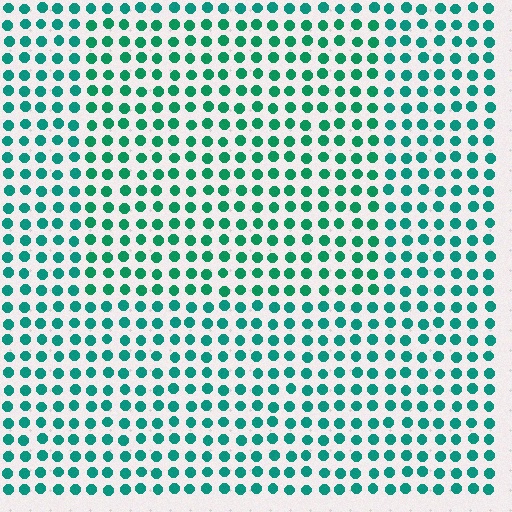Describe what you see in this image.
The image is filled with small teal elements in a uniform arrangement. A rectangle-shaped region is visible where the elements are tinted to a slightly different hue, forming a subtle color boundary.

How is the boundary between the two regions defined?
The boundary is defined purely by a slight shift in hue (about 16 degrees). Spacing, size, and orientation are identical on both sides.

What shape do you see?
I see a rectangle.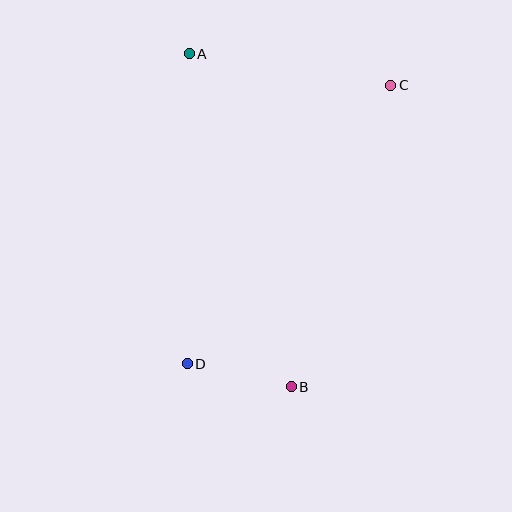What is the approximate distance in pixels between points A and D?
The distance between A and D is approximately 310 pixels.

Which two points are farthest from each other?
Points A and B are farthest from each other.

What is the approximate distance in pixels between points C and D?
The distance between C and D is approximately 345 pixels.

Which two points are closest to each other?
Points B and D are closest to each other.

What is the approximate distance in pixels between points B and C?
The distance between B and C is approximately 317 pixels.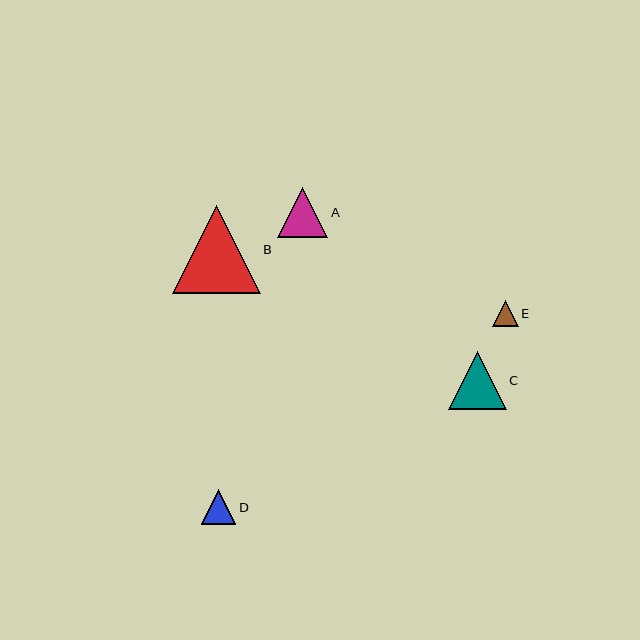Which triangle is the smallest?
Triangle E is the smallest with a size of approximately 26 pixels.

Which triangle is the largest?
Triangle B is the largest with a size of approximately 88 pixels.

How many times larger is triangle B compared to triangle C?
Triangle B is approximately 1.5 times the size of triangle C.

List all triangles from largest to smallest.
From largest to smallest: B, C, A, D, E.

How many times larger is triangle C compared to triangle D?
Triangle C is approximately 1.7 times the size of triangle D.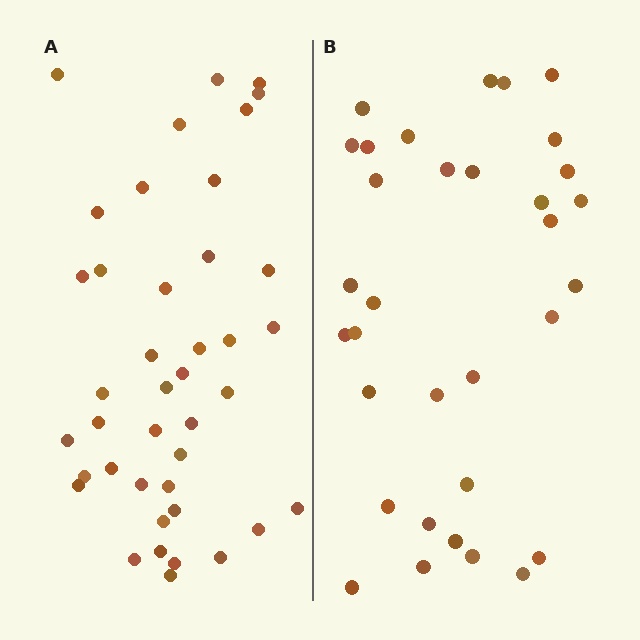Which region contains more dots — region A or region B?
Region A (the left region) has more dots.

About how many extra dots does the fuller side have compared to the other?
Region A has roughly 8 or so more dots than region B.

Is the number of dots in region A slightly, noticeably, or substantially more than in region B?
Region A has only slightly more — the two regions are fairly close. The ratio is roughly 1.2 to 1.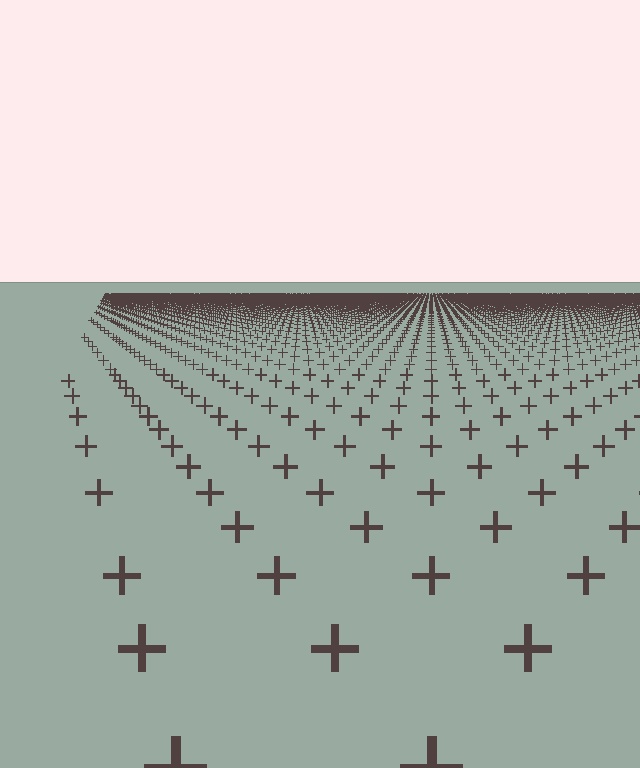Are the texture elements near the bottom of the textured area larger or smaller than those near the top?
Larger. Near the bottom, elements are closer to the viewer and appear at a bigger on-screen size.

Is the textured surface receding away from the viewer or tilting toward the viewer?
The surface is receding away from the viewer. Texture elements get smaller and denser toward the top.